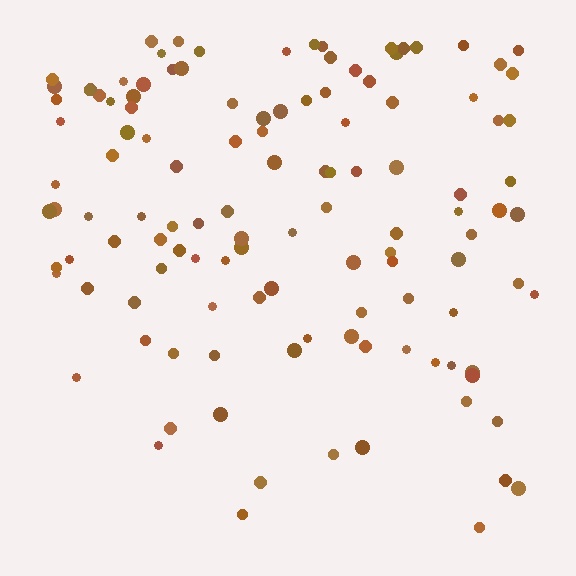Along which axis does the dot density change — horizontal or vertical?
Vertical.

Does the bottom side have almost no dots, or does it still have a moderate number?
Still a moderate number, just noticeably fewer than the top.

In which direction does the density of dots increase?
From bottom to top, with the top side densest.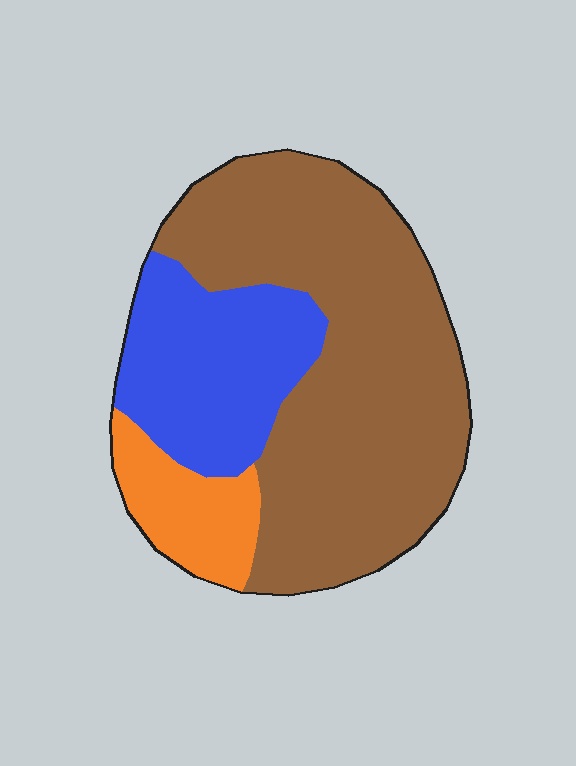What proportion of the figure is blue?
Blue covers 25% of the figure.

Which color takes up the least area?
Orange, at roughly 10%.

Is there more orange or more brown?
Brown.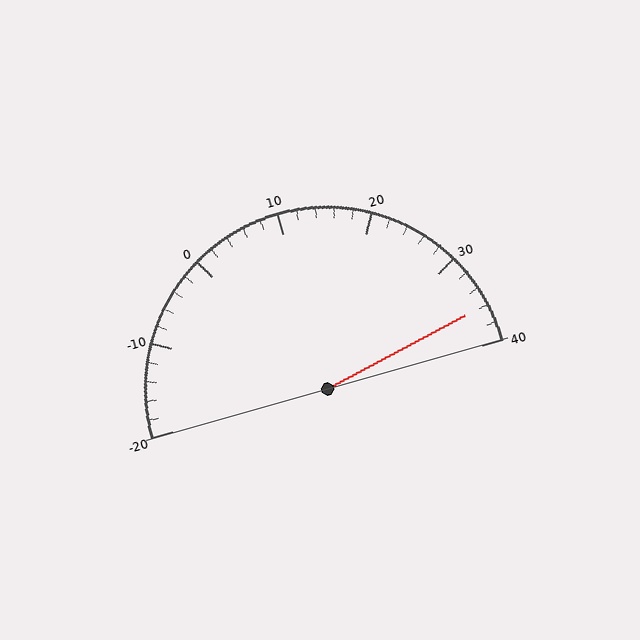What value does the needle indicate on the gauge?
The needle indicates approximately 36.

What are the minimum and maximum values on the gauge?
The gauge ranges from -20 to 40.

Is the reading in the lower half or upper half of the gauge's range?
The reading is in the upper half of the range (-20 to 40).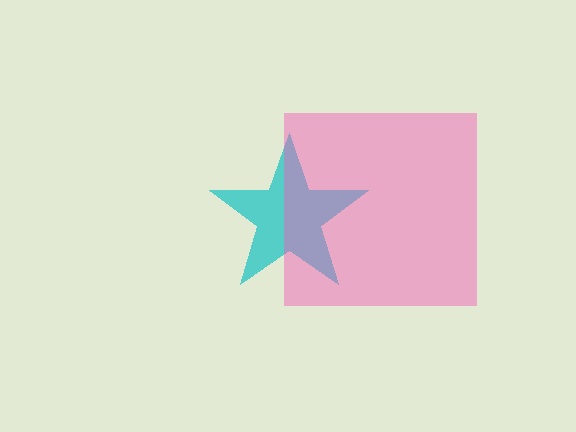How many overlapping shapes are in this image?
There are 2 overlapping shapes in the image.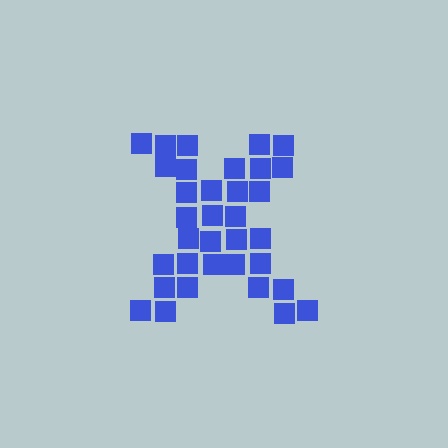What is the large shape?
The large shape is the letter X.